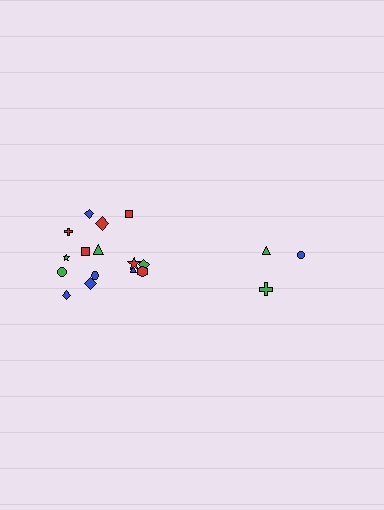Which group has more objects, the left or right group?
The left group.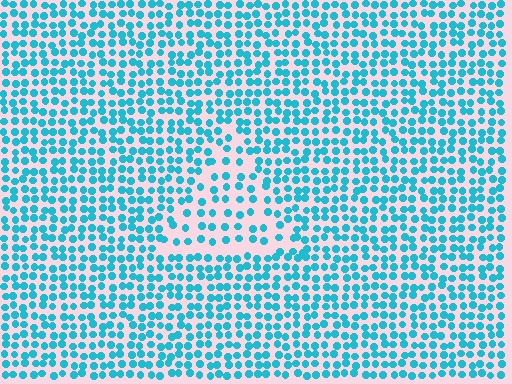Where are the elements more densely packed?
The elements are more densely packed outside the triangle boundary.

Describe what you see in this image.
The image contains small cyan elements arranged at two different densities. A triangle-shaped region is visible where the elements are less densely packed than the surrounding area.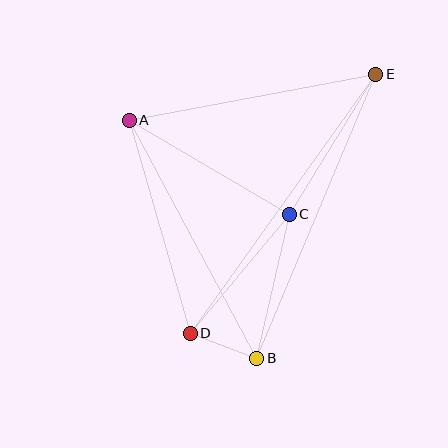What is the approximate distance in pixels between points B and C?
The distance between B and C is approximately 147 pixels.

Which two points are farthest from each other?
Points D and E are farthest from each other.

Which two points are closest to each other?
Points B and D are closest to each other.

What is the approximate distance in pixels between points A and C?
The distance between A and C is approximately 186 pixels.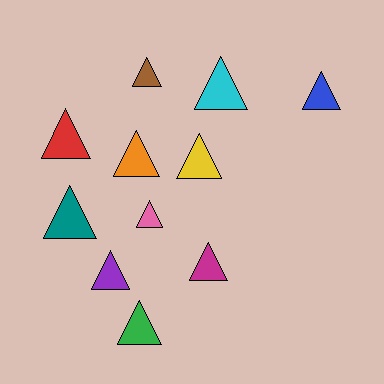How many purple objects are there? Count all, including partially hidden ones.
There is 1 purple object.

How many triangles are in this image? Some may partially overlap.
There are 11 triangles.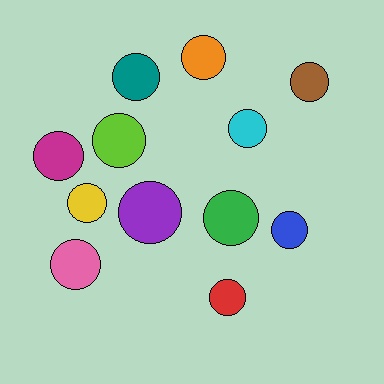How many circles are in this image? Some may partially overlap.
There are 12 circles.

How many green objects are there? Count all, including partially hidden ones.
There is 1 green object.